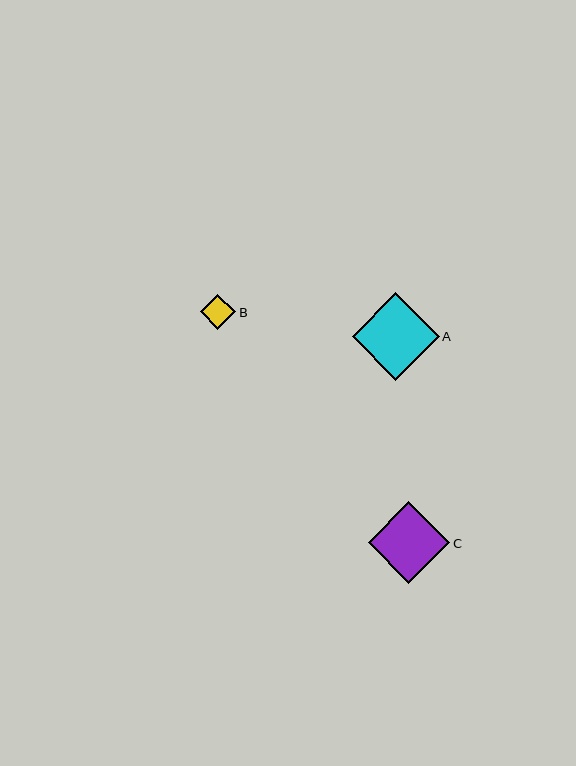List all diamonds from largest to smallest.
From largest to smallest: A, C, B.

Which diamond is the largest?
Diamond A is the largest with a size of approximately 87 pixels.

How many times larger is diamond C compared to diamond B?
Diamond C is approximately 2.3 times the size of diamond B.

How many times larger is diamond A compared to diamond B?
Diamond A is approximately 2.4 times the size of diamond B.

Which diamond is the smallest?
Diamond B is the smallest with a size of approximately 36 pixels.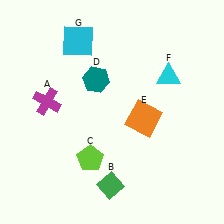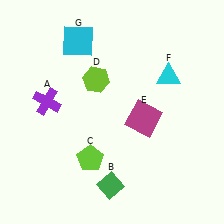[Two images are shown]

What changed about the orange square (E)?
In Image 1, E is orange. In Image 2, it changed to magenta.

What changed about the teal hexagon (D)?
In Image 1, D is teal. In Image 2, it changed to lime.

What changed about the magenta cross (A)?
In Image 1, A is magenta. In Image 2, it changed to purple.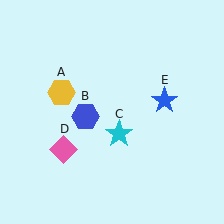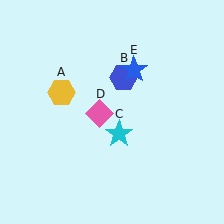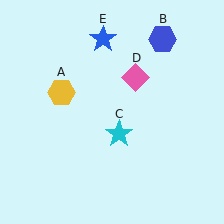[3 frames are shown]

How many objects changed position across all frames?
3 objects changed position: blue hexagon (object B), pink diamond (object D), blue star (object E).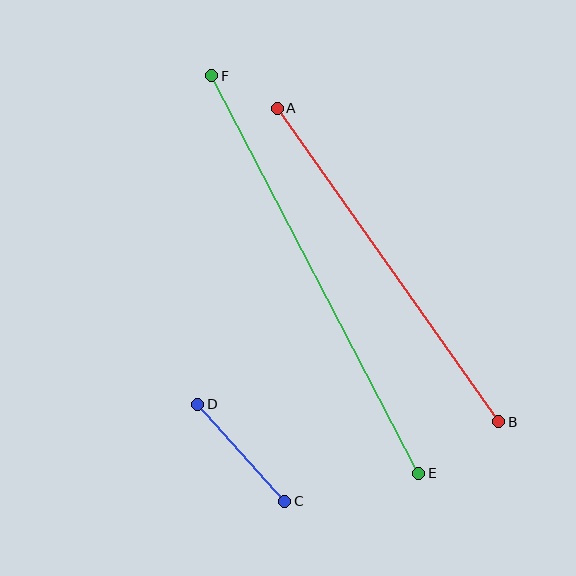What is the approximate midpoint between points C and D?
The midpoint is at approximately (241, 453) pixels.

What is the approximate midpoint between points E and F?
The midpoint is at approximately (315, 275) pixels.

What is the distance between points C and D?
The distance is approximately 130 pixels.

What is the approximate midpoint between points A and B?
The midpoint is at approximately (388, 265) pixels.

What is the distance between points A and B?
The distance is approximately 384 pixels.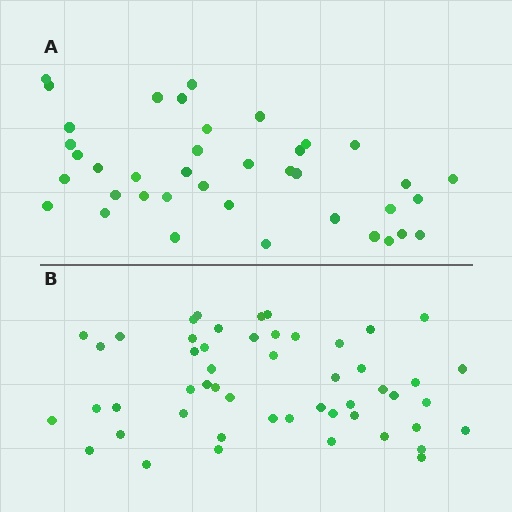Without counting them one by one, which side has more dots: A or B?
Region B (the bottom region) has more dots.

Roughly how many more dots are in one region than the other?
Region B has roughly 12 or so more dots than region A.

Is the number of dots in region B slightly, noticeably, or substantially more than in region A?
Region B has noticeably more, but not dramatically so. The ratio is roughly 1.3 to 1.